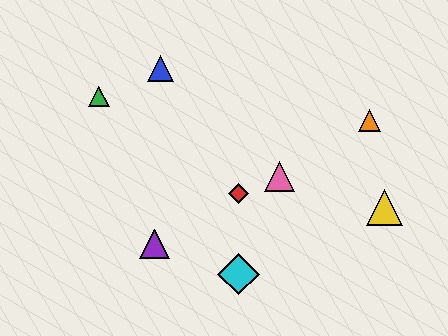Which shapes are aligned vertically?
The red diamond, the cyan diamond are aligned vertically.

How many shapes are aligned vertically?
2 shapes (the red diamond, the cyan diamond) are aligned vertically.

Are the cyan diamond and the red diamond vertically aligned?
Yes, both are at x≈238.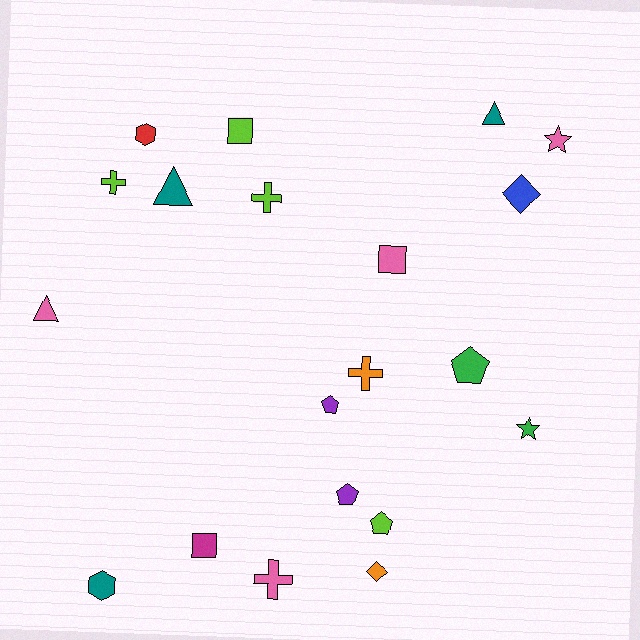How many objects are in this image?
There are 20 objects.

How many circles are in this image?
There are no circles.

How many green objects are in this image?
There are 2 green objects.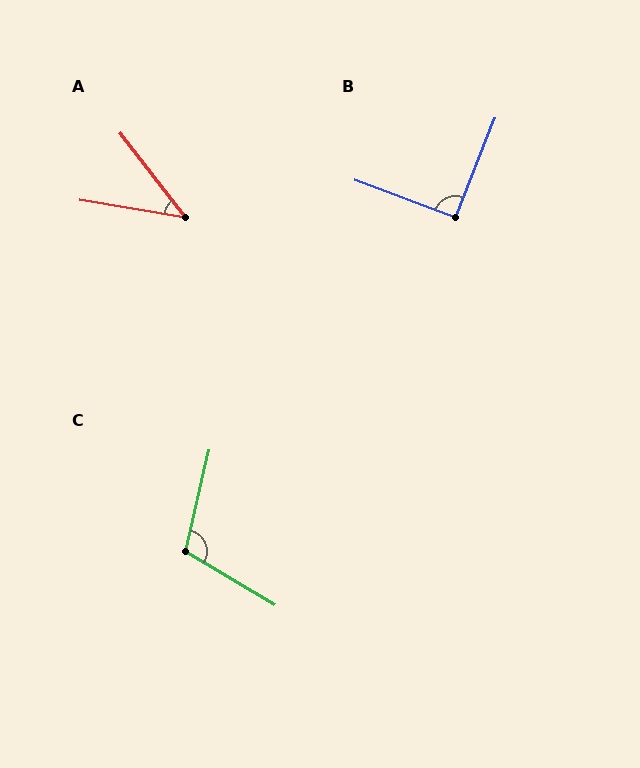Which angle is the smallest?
A, at approximately 43 degrees.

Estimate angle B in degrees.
Approximately 91 degrees.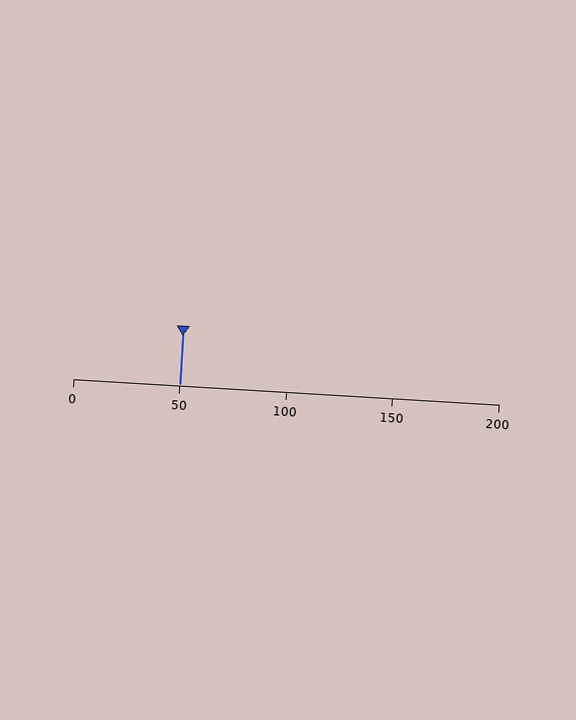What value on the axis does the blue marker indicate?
The marker indicates approximately 50.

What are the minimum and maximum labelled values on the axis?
The axis runs from 0 to 200.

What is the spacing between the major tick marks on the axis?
The major ticks are spaced 50 apart.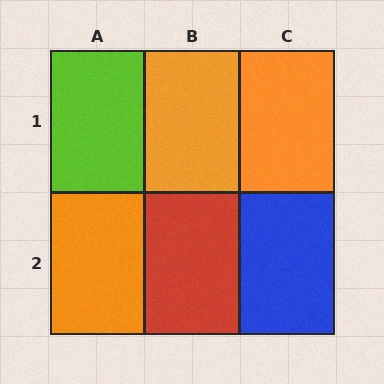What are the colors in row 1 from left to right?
Lime, orange, orange.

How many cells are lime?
1 cell is lime.